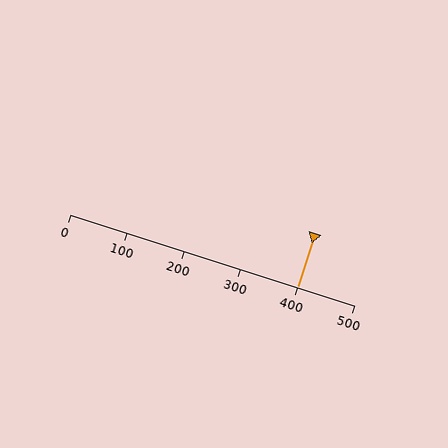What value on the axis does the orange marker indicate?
The marker indicates approximately 400.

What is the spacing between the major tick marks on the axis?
The major ticks are spaced 100 apart.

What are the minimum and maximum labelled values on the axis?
The axis runs from 0 to 500.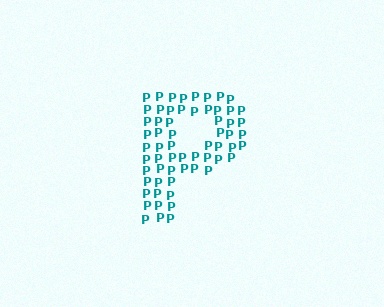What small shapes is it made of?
It is made of small letter P's.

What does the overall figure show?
The overall figure shows the letter P.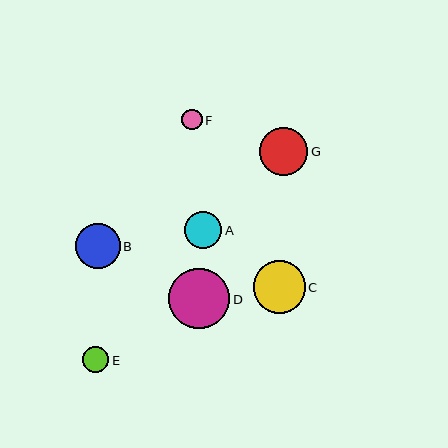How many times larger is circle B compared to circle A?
Circle B is approximately 1.2 times the size of circle A.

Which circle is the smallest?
Circle F is the smallest with a size of approximately 20 pixels.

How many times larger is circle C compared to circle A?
Circle C is approximately 1.4 times the size of circle A.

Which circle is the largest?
Circle D is the largest with a size of approximately 61 pixels.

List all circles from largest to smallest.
From largest to smallest: D, C, G, B, A, E, F.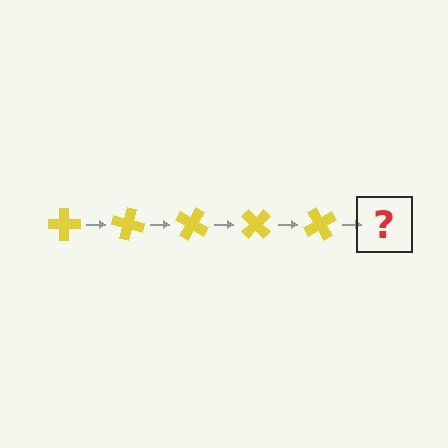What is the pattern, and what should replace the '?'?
The pattern is that the cross rotates 15 degrees each step. The '?' should be a yellow cross rotated 75 degrees.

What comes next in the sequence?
The next element should be a yellow cross rotated 75 degrees.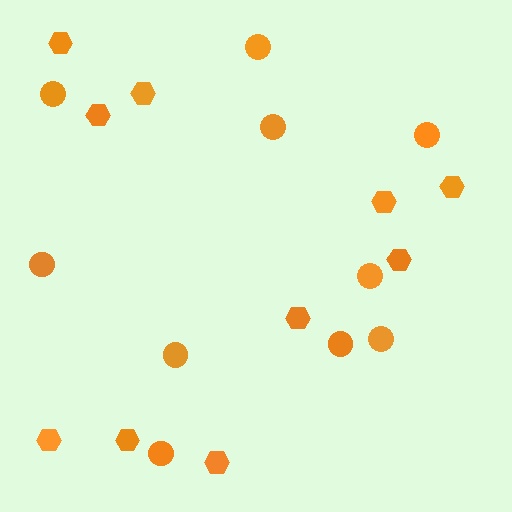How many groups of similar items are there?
There are 2 groups: one group of circles (10) and one group of hexagons (10).